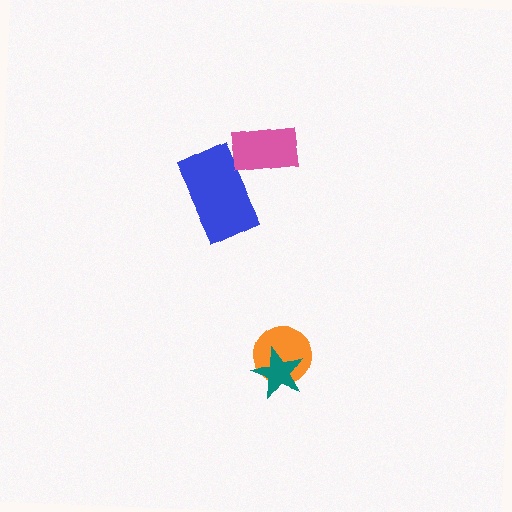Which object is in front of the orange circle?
The teal star is in front of the orange circle.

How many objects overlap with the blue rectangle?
1 object overlaps with the blue rectangle.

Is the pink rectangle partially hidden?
No, no other shape covers it.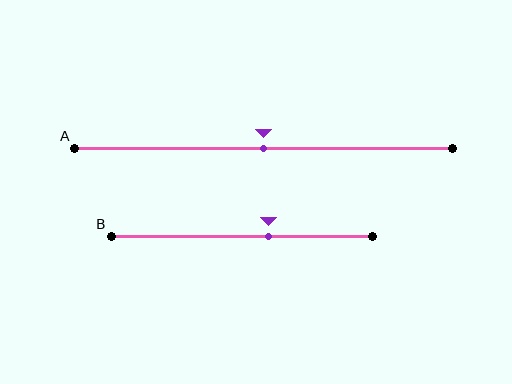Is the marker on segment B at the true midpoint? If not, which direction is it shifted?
No, the marker on segment B is shifted to the right by about 10% of the segment length.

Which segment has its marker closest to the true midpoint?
Segment A has its marker closest to the true midpoint.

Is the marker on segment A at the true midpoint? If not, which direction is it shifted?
Yes, the marker on segment A is at the true midpoint.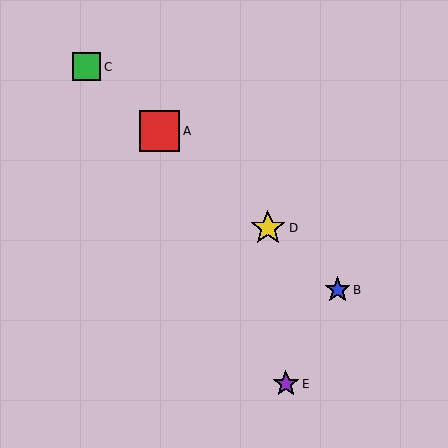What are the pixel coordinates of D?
Object D is at (268, 228).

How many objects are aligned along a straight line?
4 objects (A, B, C, D) are aligned along a straight line.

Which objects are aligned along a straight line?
Objects A, B, C, D are aligned along a straight line.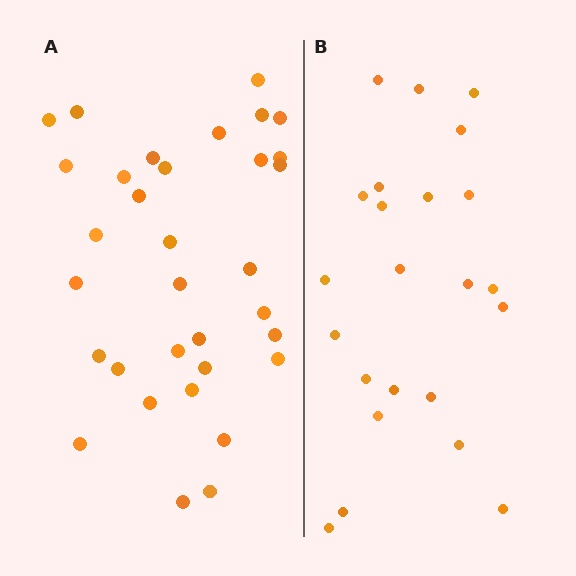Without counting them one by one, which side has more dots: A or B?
Region A (the left region) has more dots.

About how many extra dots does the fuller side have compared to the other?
Region A has roughly 10 or so more dots than region B.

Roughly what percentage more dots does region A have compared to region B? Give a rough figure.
About 45% more.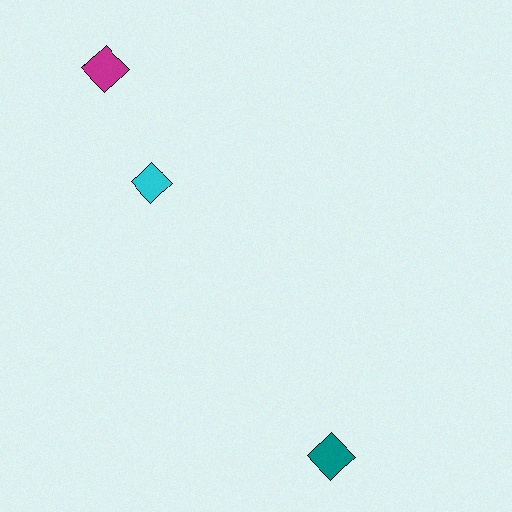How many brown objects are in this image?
There are no brown objects.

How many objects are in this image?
There are 3 objects.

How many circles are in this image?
There are no circles.